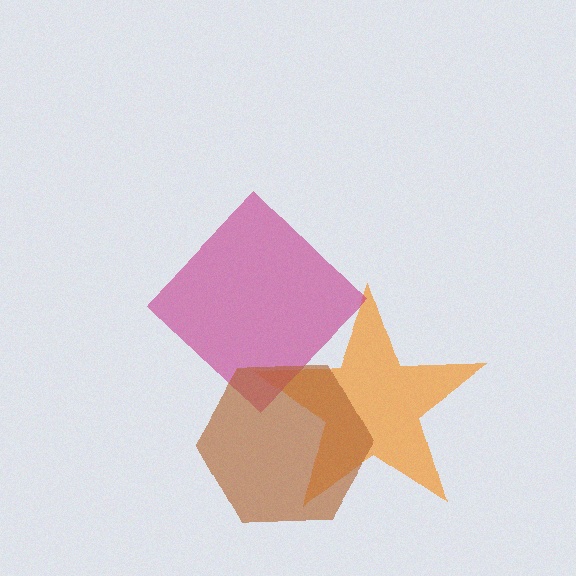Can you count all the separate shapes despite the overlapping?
Yes, there are 3 separate shapes.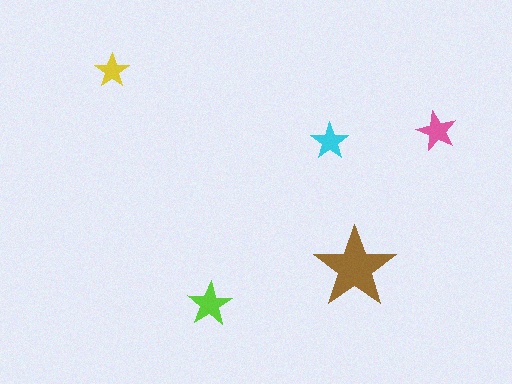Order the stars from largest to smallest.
the brown one, the lime one, the pink one, the cyan one, the yellow one.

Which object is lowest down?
The lime star is bottommost.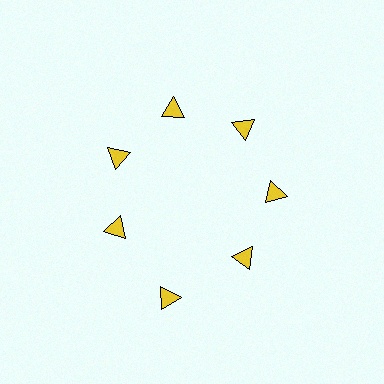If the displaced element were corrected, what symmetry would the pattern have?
It would have 7-fold rotational symmetry — the pattern would map onto itself every 51 degrees.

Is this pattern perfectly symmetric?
No. The 7 yellow triangles are arranged in a ring, but one element near the 6 o'clock position is pushed outward from the center, breaking the 7-fold rotational symmetry.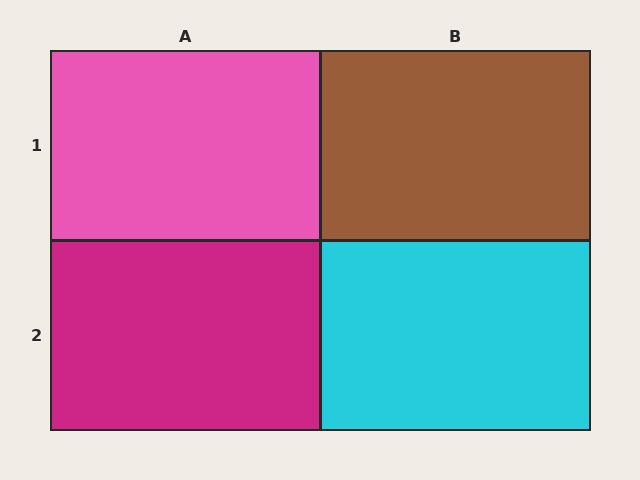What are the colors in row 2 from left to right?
Magenta, cyan.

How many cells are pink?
1 cell is pink.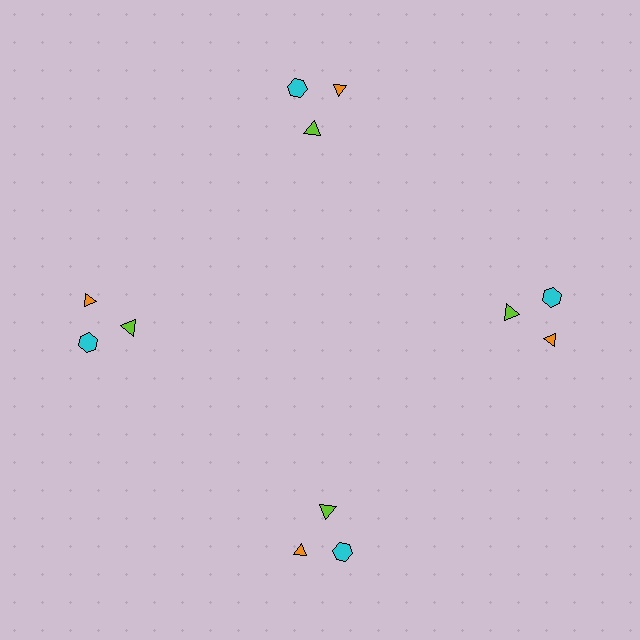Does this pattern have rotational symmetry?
Yes, this pattern has 4-fold rotational symmetry. It looks the same after rotating 90 degrees around the center.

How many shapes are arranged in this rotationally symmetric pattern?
There are 12 shapes, arranged in 4 groups of 3.